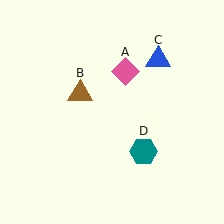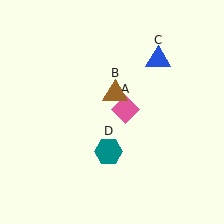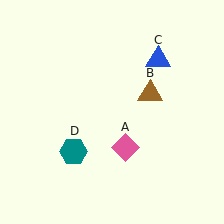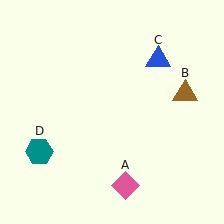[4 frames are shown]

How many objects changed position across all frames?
3 objects changed position: pink diamond (object A), brown triangle (object B), teal hexagon (object D).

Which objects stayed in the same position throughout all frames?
Blue triangle (object C) remained stationary.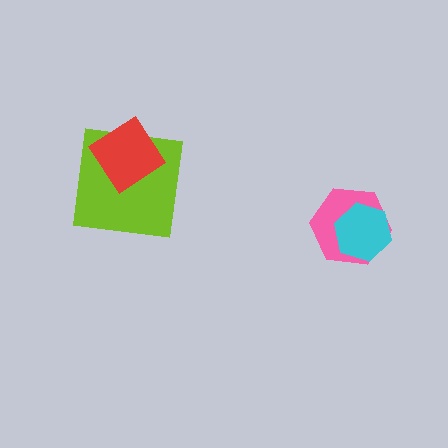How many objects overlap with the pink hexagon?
1 object overlaps with the pink hexagon.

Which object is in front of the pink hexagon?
The cyan hexagon is in front of the pink hexagon.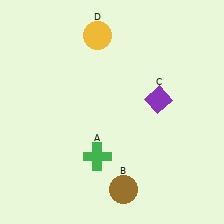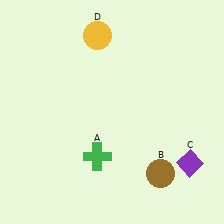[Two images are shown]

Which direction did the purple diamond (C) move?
The purple diamond (C) moved down.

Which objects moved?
The objects that moved are: the brown circle (B), the purple diamond (C).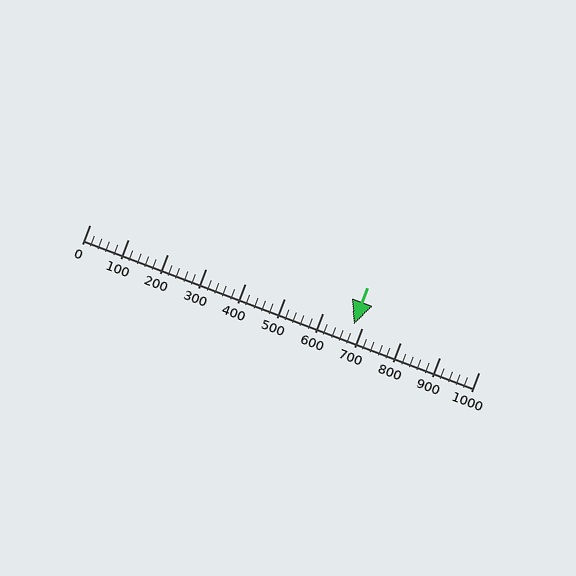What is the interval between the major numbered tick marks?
The major tick marks are spaced 100 units apart.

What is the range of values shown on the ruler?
The ruler shows values from 0 to 1000.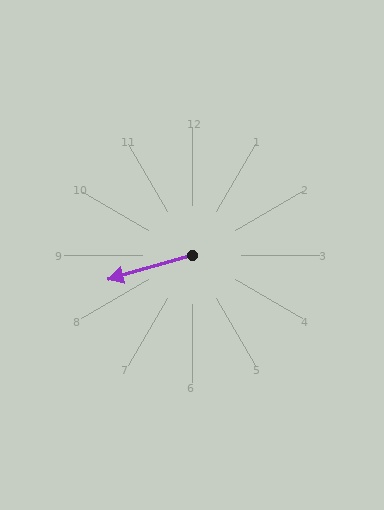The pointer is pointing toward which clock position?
Roughly 8 o'clock.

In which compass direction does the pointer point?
West.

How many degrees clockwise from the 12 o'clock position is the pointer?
Approximately 254 degrees.